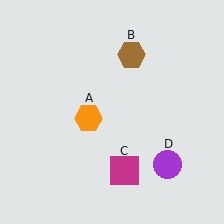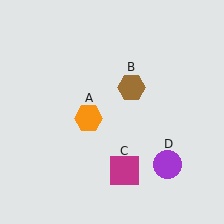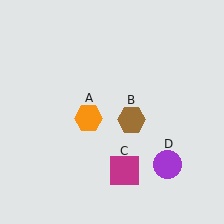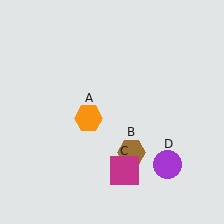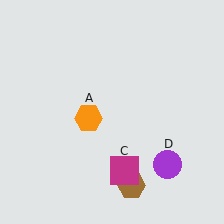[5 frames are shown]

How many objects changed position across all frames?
1 object changed position: brown hexagon (object B).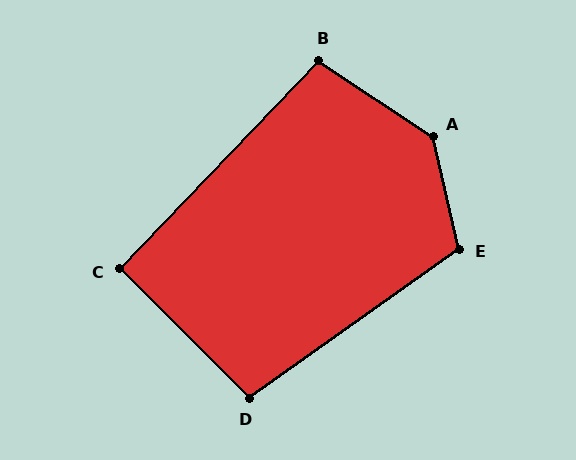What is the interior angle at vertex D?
Approximately 100 degrees (obtuse).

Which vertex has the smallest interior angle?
C, at approximately 91 degrees.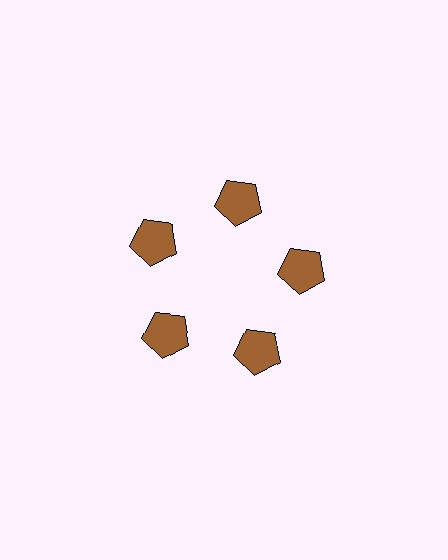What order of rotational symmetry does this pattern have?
This pattern has 5-fold rotational symmetry.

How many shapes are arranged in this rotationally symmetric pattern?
There are 5 shapes, arranged in 5 groups of 1.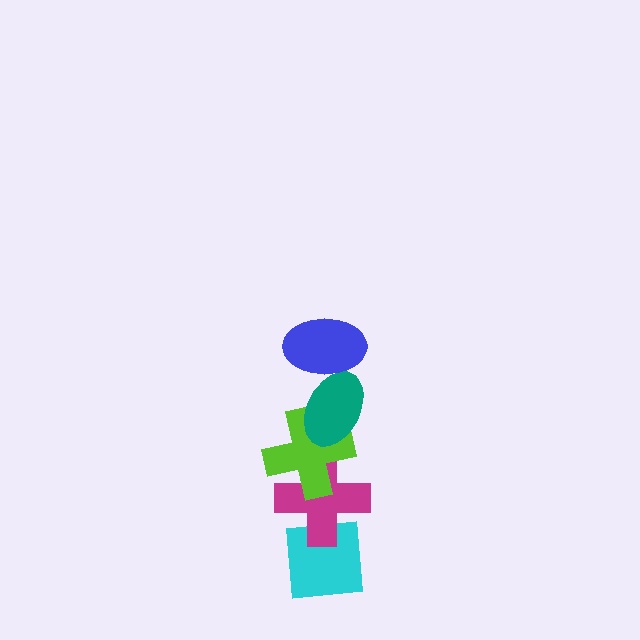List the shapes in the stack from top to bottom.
From top to bottom: the blue ellipse, the teal ellipse, the lime cross, the magenta cross, the cyan square.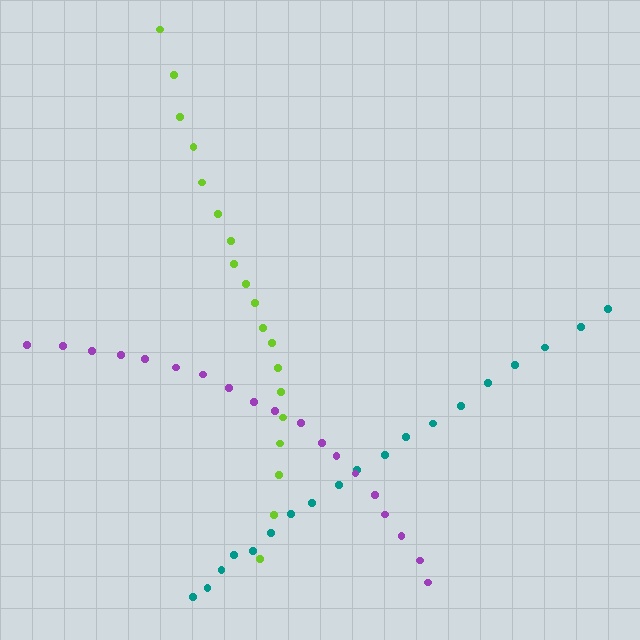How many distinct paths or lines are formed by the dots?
There are 3 distinct paths.